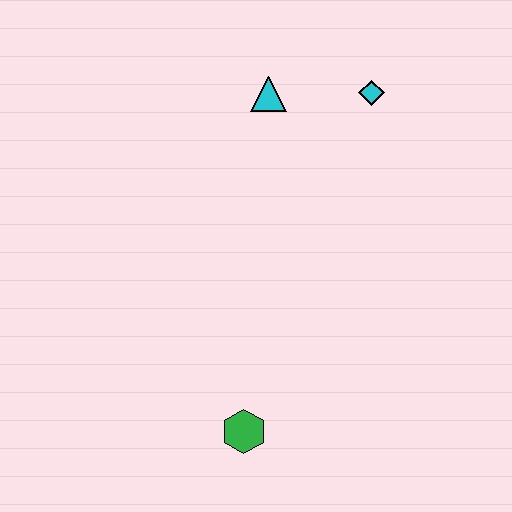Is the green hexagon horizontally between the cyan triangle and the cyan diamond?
No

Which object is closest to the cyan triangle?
The cyan diamond is closest to the cyan triangle.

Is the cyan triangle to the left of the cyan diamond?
Yes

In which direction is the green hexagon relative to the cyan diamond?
The green hexagon is below the cyan diamond.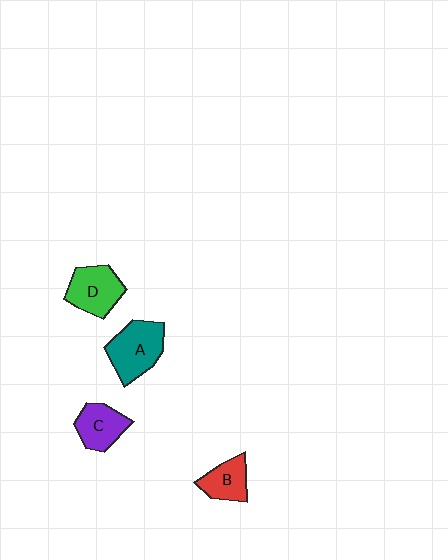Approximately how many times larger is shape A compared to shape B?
Approximately 1.6 times.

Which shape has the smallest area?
Shape B (red).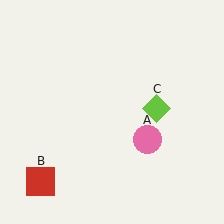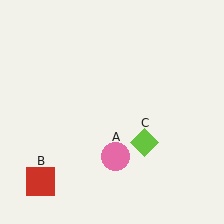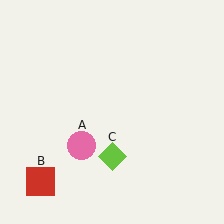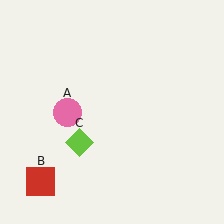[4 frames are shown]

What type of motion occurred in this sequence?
The pink circle (object A), lime diamond (object C) rotated clockwise around the center of the scene.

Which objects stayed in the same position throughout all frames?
Red square (object B) remained stationary.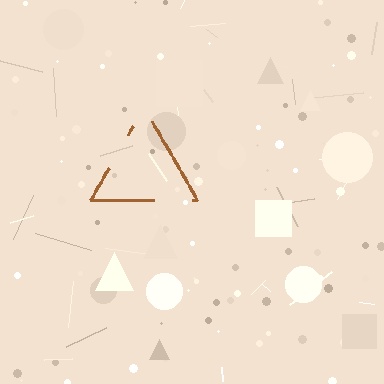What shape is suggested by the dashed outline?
The dashed outline suggests a triangle.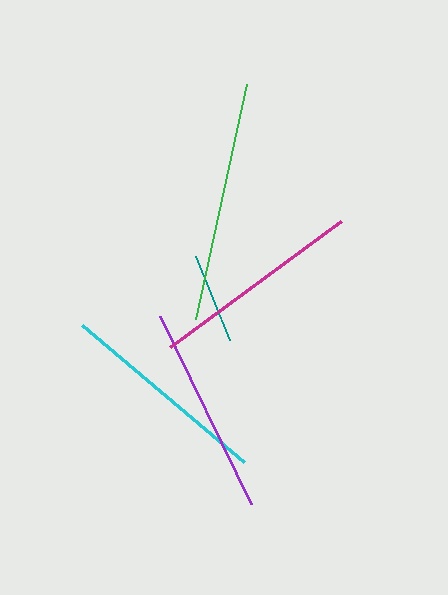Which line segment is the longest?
The green line is the longest at approximately 240 pixels.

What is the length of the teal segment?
The teal segment is approximately 91 pixels long.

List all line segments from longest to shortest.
From longest to shortest: green, cyan, magenta, purple, teal.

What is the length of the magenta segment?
The magenta segment is approximately 212 pixels long.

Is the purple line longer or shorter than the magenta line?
The magenta line is longer than the purple line.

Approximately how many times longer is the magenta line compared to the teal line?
The magenta line is approximately 2.3 times the length of the teal line.